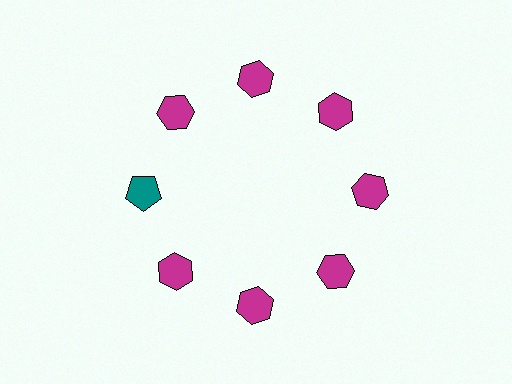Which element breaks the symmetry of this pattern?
The teal pentagon at roughly the 9 o'clock position breaks the symmetry. All other shapes are magenta hexagons.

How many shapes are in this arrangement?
There are 8 shapes arranged in a ring pattern.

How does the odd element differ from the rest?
It differs in both color (teal instead of magenta) and shape (pentagon instead of hexagon).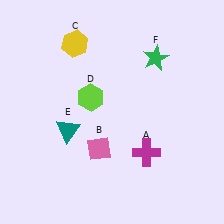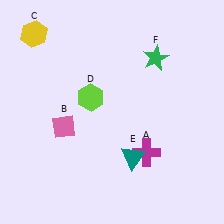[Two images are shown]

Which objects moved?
The objects that moved are: the pink diamond (B), the yellow hexagon (C), the teal triangle (E).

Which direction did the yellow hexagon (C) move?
The yellow hexagon (C) moved left.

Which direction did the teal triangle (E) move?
The teal triangle (E) moved right.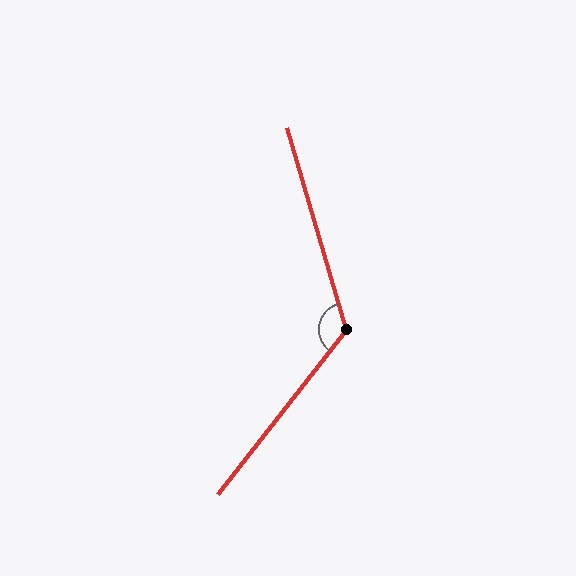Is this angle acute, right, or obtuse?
It is obtuse.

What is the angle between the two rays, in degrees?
Approximately 126 degrees.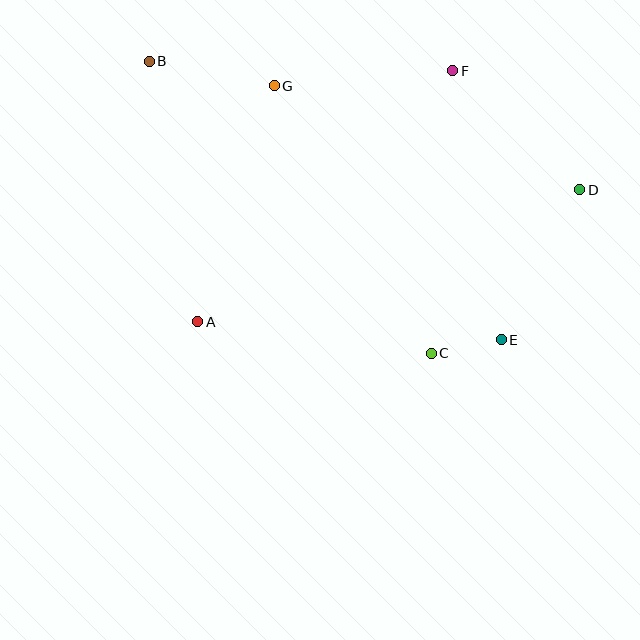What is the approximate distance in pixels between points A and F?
The distance between A and F is approximately 358 pixels.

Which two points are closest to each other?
Points C and E are closest to each other.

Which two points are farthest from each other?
Points B and D are farthest from each other.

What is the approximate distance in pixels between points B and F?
The distance between B and F is approximately 303 pixels.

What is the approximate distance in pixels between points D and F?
The distance between D and F is approximately 174 pixels.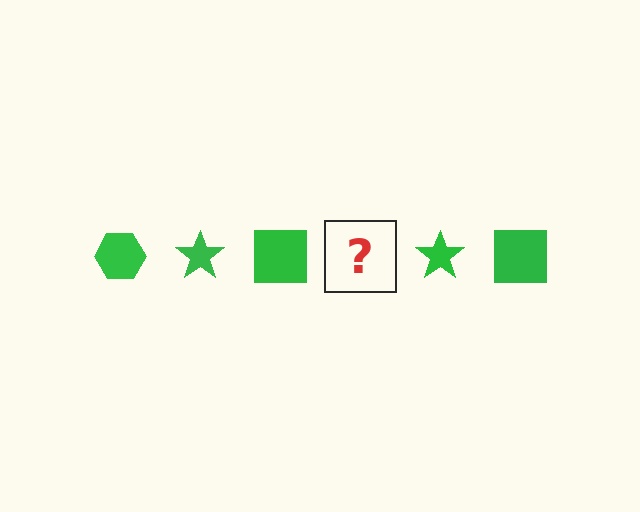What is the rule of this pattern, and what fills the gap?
The rule is that the pattern cycles through hexagon, star, square shapes in green. The gap should be filled with a green hexagon.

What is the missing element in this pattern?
The missing element is a green hexagon.